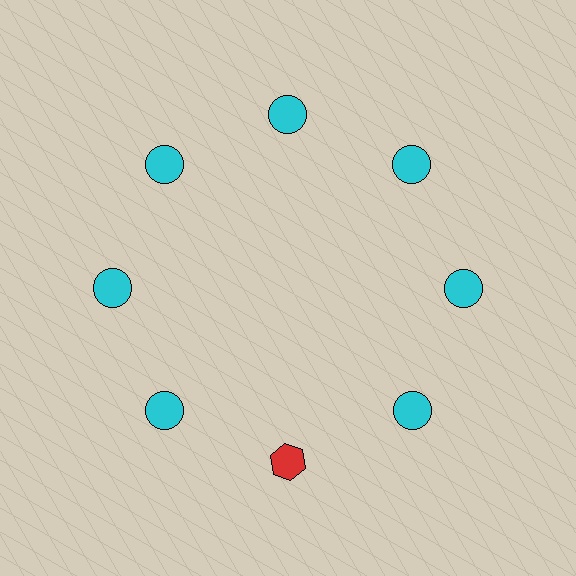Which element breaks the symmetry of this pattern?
The red hexagon at roughly the 6 o'clock position breaks the symmetry. All other shapes are cyan circles.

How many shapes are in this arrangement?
There are 8 shapes arranged in a ring pattern.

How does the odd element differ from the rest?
It differs in both color (red instead of cyan) and shape (hexagon instead of circle).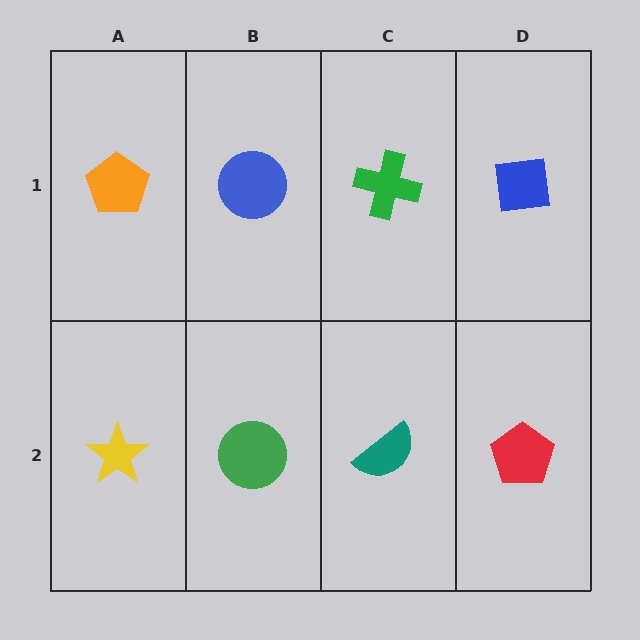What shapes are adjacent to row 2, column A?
An orange pentagon (row 1, column A), a green circle (row 2, column B).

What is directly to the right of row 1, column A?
A blue circle.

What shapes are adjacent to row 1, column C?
A teal semicircle (row 2, column C), a blue circle (row 1, column B), a blue square (row 1, column D).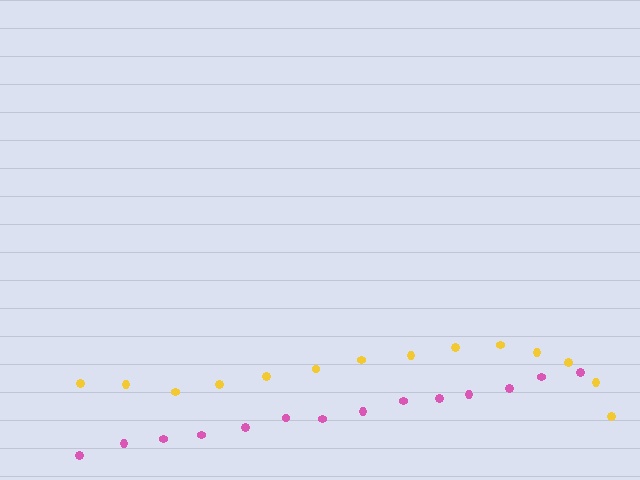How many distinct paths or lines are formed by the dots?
There are 2 distinct paths.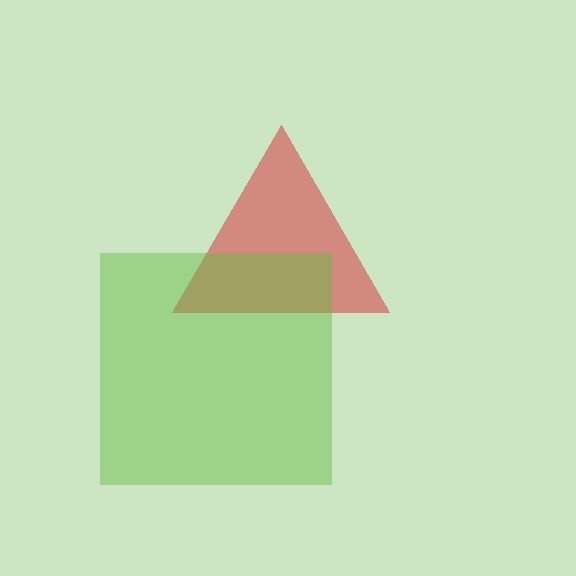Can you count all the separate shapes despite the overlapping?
Yes, there are 2 separate shapes.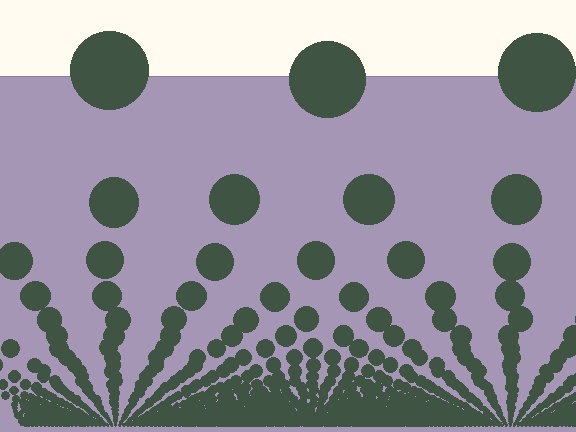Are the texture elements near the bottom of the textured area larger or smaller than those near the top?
Smaller. The gradient is inverted — elements near the bottom are smaller and denser.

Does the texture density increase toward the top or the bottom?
Density increases toward the bottom.